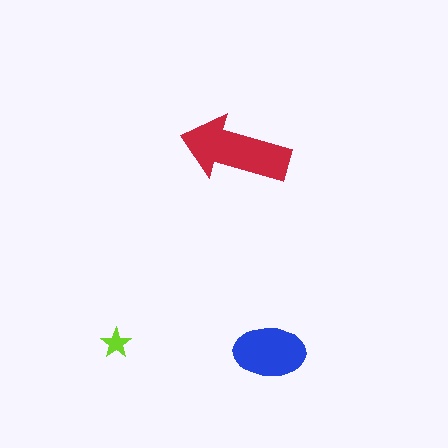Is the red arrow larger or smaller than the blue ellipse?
Larger.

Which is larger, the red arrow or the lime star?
The red arrow.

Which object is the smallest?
The lime star.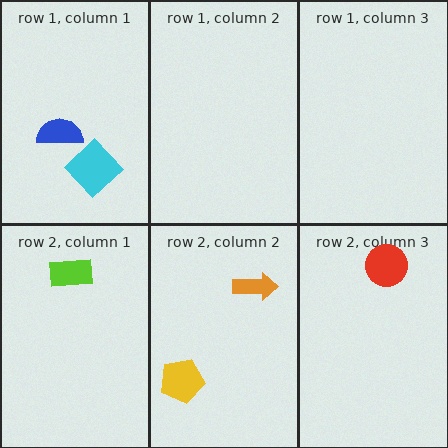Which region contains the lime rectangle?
The row 2, column 1 region.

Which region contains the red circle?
The row 2, column 3 region.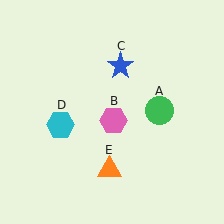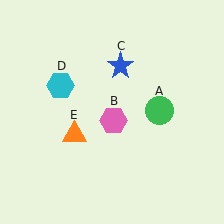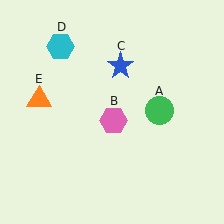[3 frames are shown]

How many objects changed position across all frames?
2 objects changed position: cyan hexagon (object D), orange triangle (object E).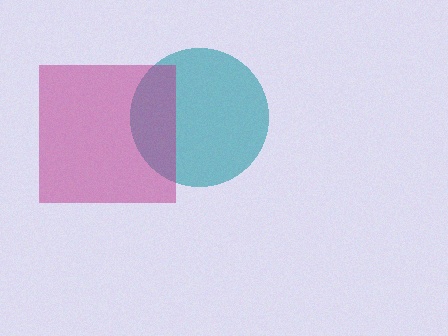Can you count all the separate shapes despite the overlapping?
Yes, there are 2 separate shapes.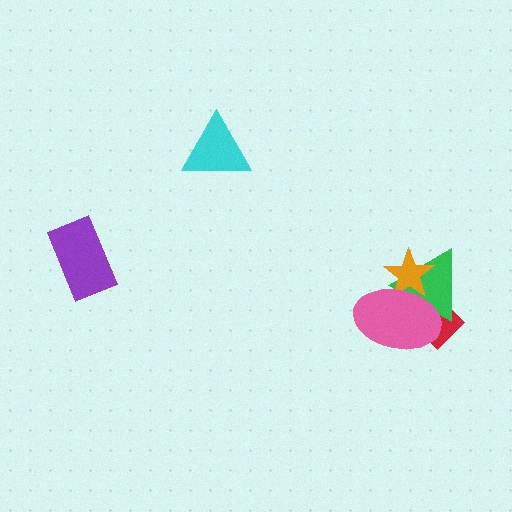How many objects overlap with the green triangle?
3 objects overlap with the green triangle.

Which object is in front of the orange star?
The pink ellipse is in front of the orange star.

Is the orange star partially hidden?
Yes, it is partially covered by another shape.